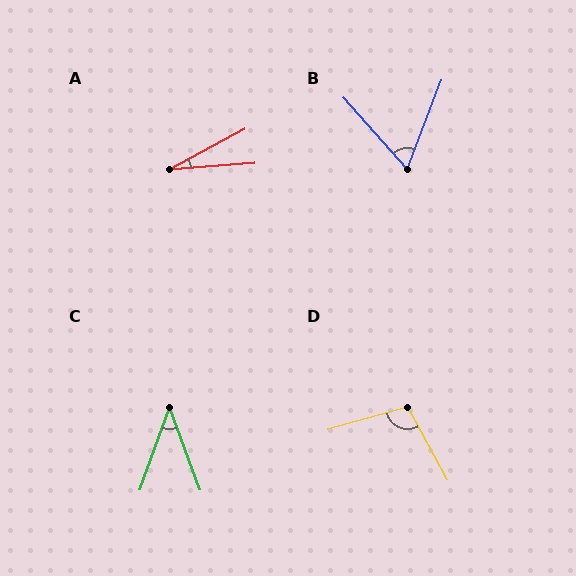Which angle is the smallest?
A, at approximately 24 degrees.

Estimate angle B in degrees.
Approximately 62 degrees.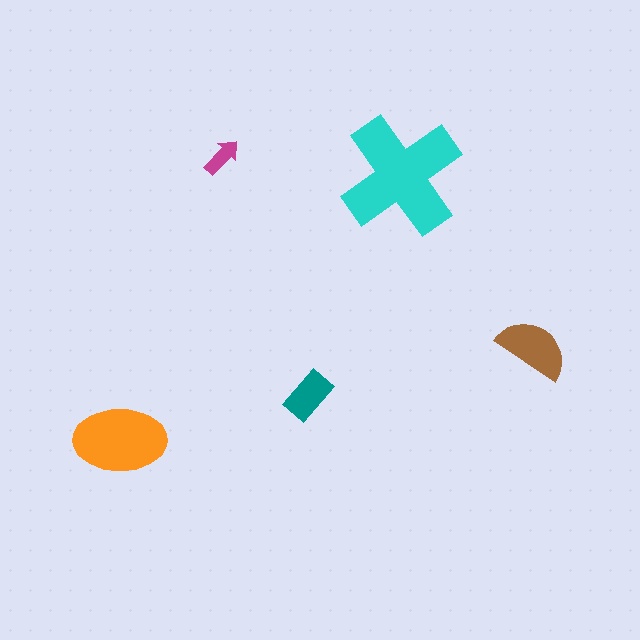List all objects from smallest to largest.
The magenta arrow, the teal rectangle, the brown semicircle, the orange ellipse, the cyan cross.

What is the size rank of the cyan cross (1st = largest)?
1st.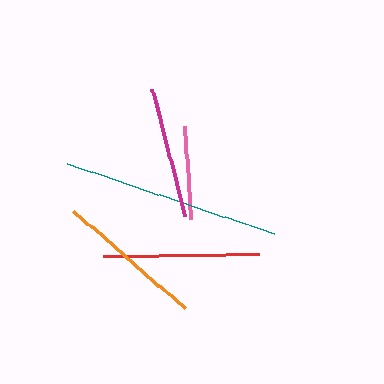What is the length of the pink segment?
The pink segment is approximately 93 pixels long.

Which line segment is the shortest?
The pink line is the shortest at approximately 93 pixels.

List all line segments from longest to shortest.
From longest to shortest: teal, red, orange, magenta, pink.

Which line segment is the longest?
The teal line is the longest at approximately 218 pixels.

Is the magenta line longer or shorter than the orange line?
The orange line is longer than the magenta line.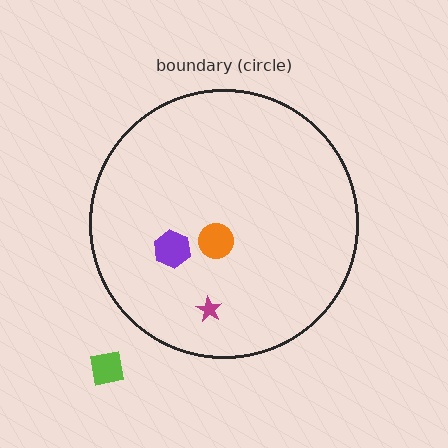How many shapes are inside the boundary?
3 inside, 1 outside.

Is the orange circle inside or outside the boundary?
Inside.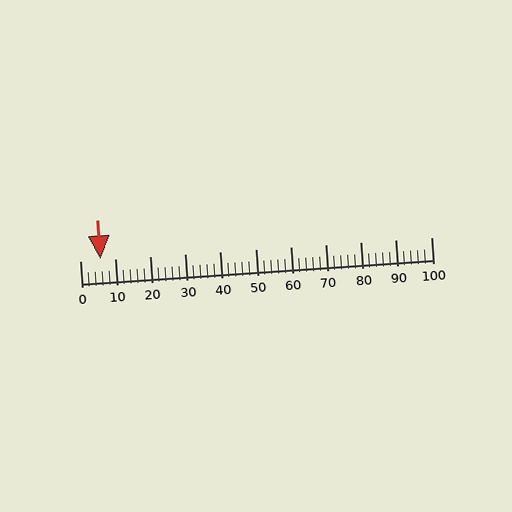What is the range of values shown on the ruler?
The ruler shows values from 0 to 100.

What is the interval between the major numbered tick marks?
The major tick marks are spaced 10 units apart.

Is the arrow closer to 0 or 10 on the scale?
The arrow is closer to 10.